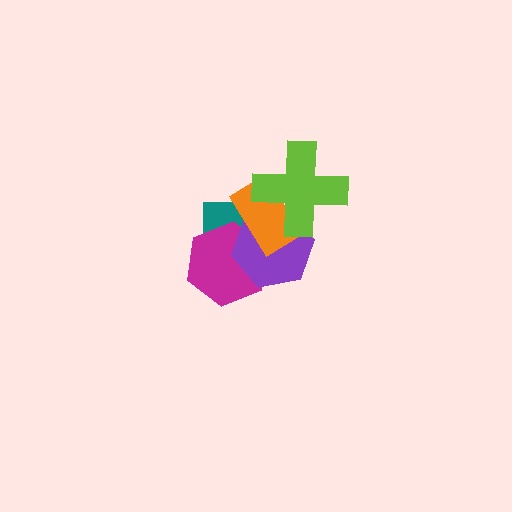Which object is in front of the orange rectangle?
The lime cross is in front of the orange rectangle.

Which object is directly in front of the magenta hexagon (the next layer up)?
The purple hexagon is directly in front of the magenta hexagon.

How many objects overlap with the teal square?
4 objects overlap with the teal square.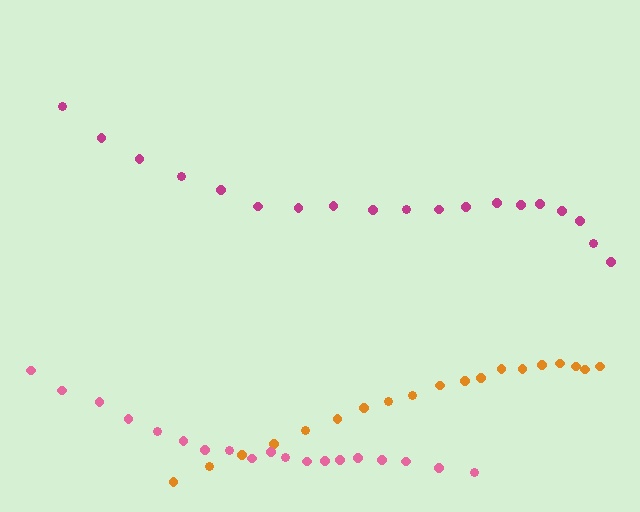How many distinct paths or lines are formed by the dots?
There are 3 distinct paths.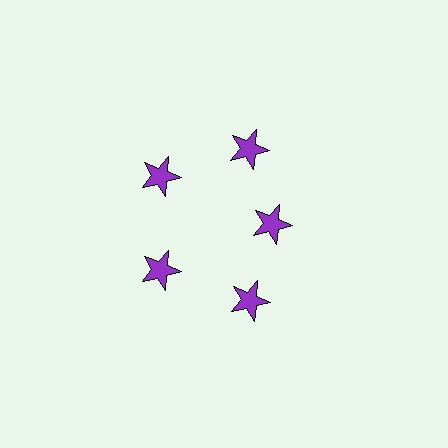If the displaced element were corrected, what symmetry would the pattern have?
It would have 5-fold rotational symmetry — the pattern would map onto itself every 72 degrees.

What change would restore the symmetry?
The symmetry would be restored by moving it outward, back onto the ring so that all 5 stars sit at equal angles and equal distance from the center.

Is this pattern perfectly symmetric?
No. The 5 purple stars are arranged in a ring, but one element near the 3 o'clock position is pulled inward toward the center, breaking the 5-fold rotational symmetry.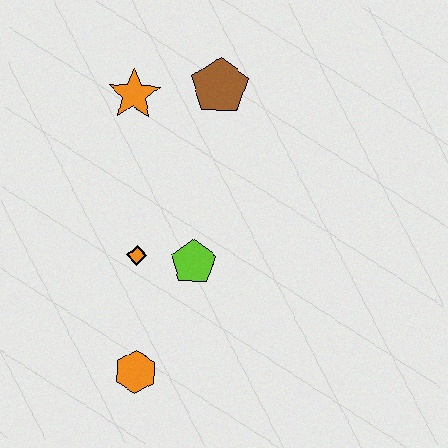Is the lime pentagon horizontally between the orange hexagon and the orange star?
No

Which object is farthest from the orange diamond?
The brown pentagon is farthest from the orange diamond.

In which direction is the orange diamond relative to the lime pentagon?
The orange diamond is to the left of the lime pentagon.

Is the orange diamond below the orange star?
Yes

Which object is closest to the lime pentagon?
The orange diamond is closest to the lime pentagon.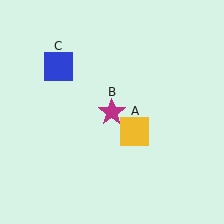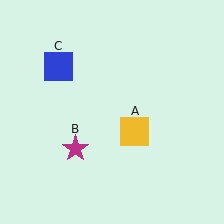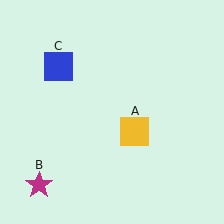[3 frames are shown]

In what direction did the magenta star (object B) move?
The magenta star (object B) moved down and to the left.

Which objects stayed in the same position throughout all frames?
Yellow square (object A) and blue square (object C) remained stationary.